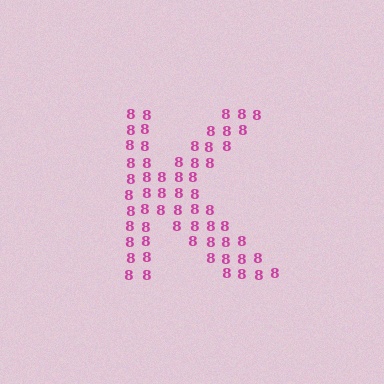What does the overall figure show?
The overall figure shows the letter K.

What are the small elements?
The small elements are digit 8's.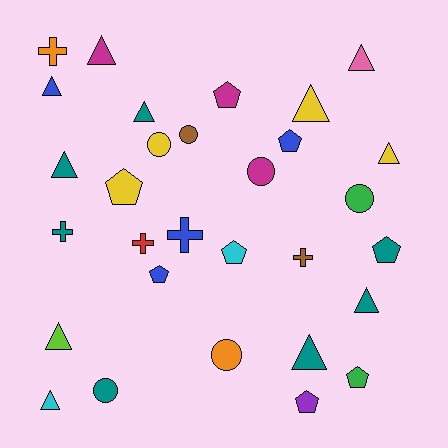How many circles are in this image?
There are 6 circles.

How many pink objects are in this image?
There is 1 pink object.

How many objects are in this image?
There are 30 objects.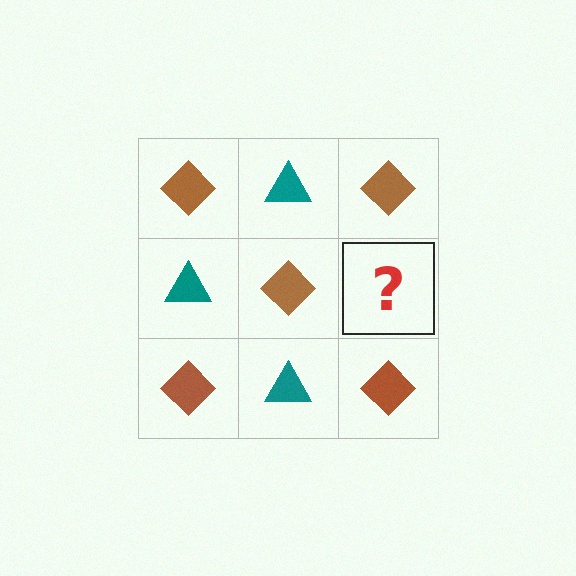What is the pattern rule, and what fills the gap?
The rule is that it alternates brown diamond and teal triangle in a checkerboard pattern. The gap should be filled with a teal triangle.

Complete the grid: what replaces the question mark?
The question mark should be replaced with a teal triangle.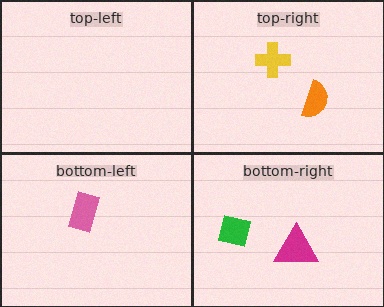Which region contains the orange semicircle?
The top-right region.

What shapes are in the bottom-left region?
The pink rectangle.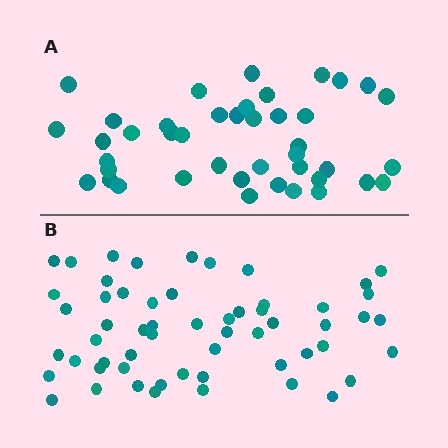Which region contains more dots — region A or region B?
Region B (the bottom region) has more dots.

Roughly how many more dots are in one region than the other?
Region B has approximately 15 more dots than region A.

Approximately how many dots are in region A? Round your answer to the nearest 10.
About 40 dots. (The exact count is 42, which rounds to 40.)